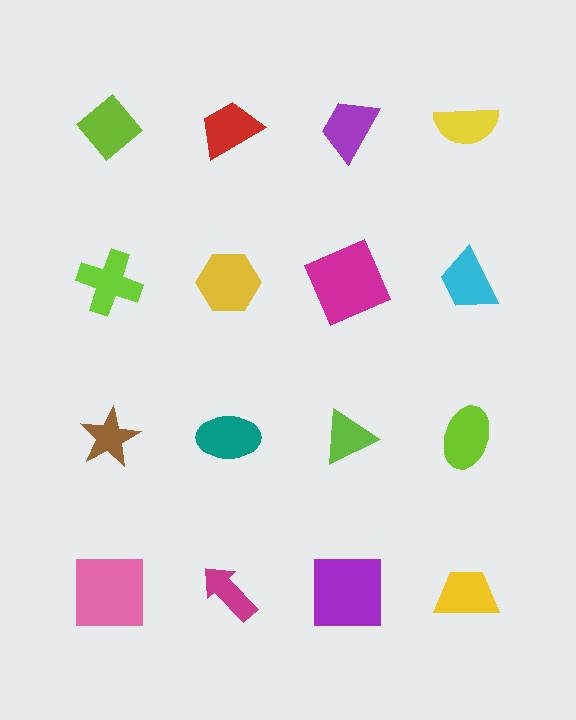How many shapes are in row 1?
4 shapes.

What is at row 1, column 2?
A red trapezoid.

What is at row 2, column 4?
A cyan trapezoid.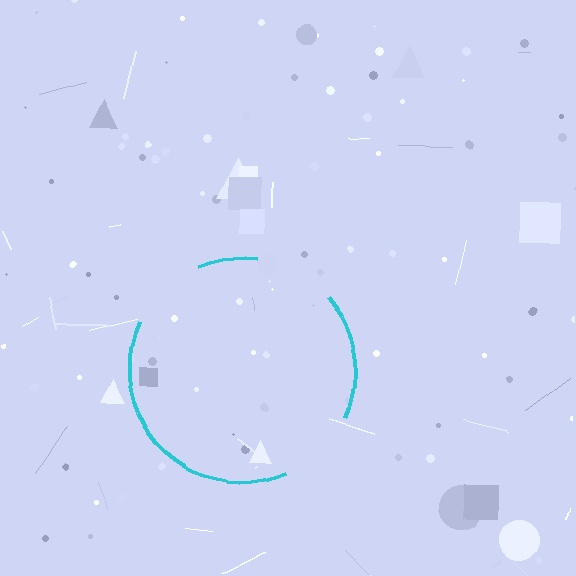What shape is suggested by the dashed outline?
The dashed outline suggests a circle.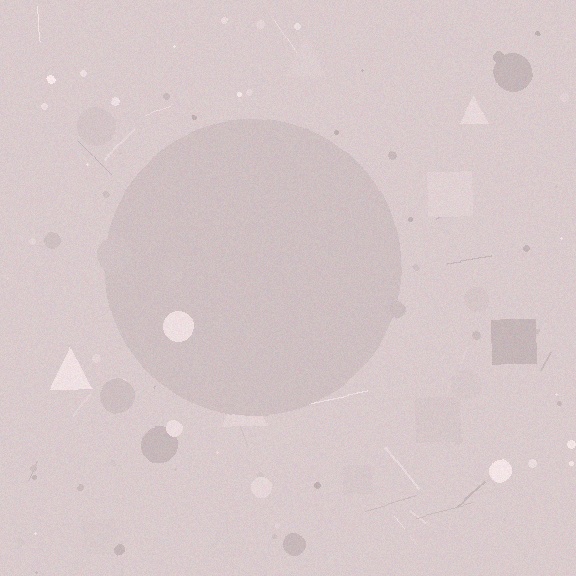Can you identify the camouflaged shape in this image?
The camouflaged shape is a circle.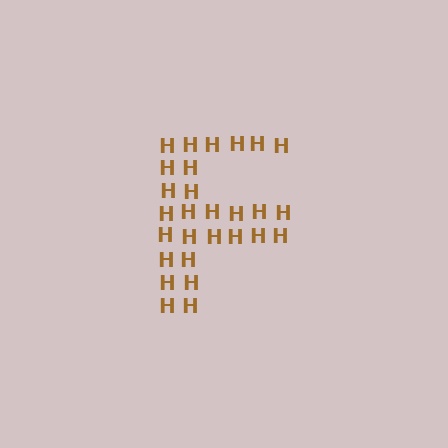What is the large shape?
The large shape is the letter F.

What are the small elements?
The small elements are letter H's.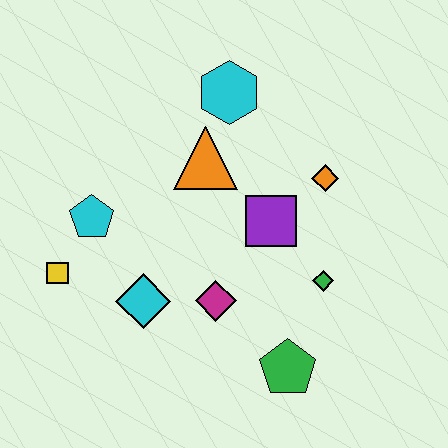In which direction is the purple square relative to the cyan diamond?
The purple square is to the right of the cyan diamond.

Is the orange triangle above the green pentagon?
Yes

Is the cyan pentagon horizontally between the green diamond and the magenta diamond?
No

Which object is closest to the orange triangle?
The cyan hexagon is closest to the orange triangle.